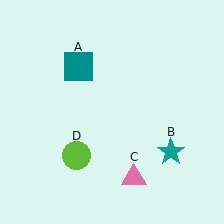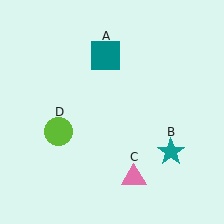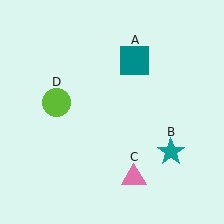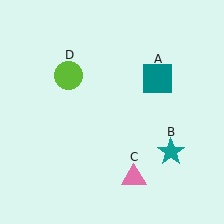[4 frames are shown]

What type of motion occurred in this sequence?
The teal square (object A), lime circle (object D) rotated clockwise around the center of the scene.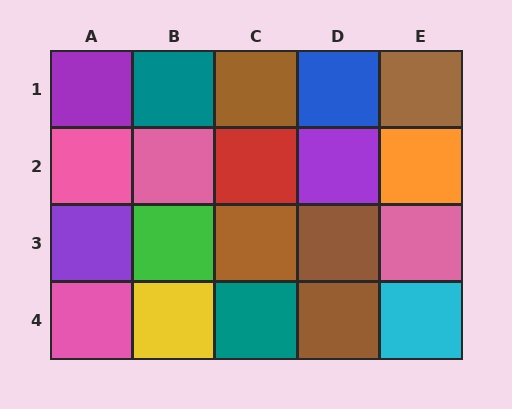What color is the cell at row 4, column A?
Pink.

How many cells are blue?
1 cell is blue.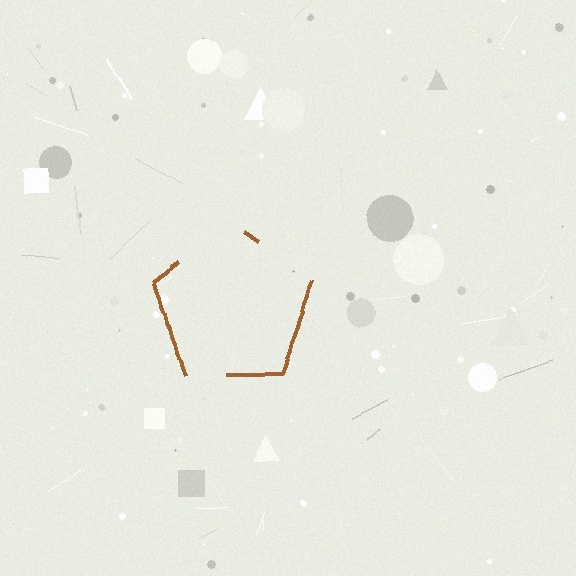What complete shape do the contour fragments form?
The contour fragments form a pentagon.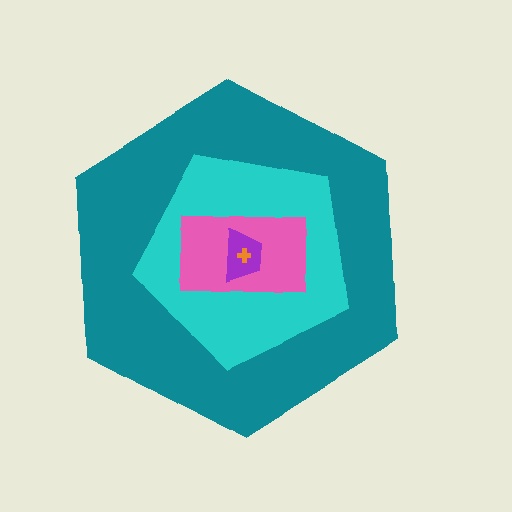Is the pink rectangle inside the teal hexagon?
Yes.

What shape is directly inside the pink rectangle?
The purple trapezoid.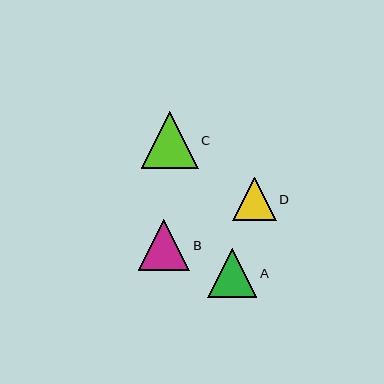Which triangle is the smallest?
Triangle D is the smallest with a size of approximately 43 pixels.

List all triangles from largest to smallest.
From largest to smallest: C, B, A, D.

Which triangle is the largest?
Triangle C is the largest with a size of approximately 57 pixels.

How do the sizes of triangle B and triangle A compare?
Triangle B and triangle A are approximately the same size.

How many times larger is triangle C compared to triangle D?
Triangle C is approximately 1.3 times the size of triangle D.